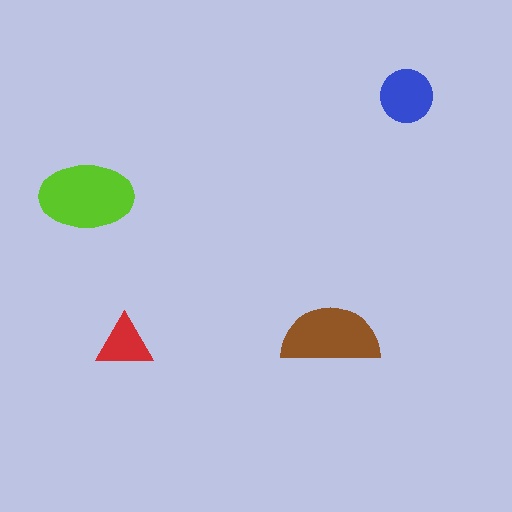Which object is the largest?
The lime ellipse.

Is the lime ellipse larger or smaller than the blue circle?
Larger.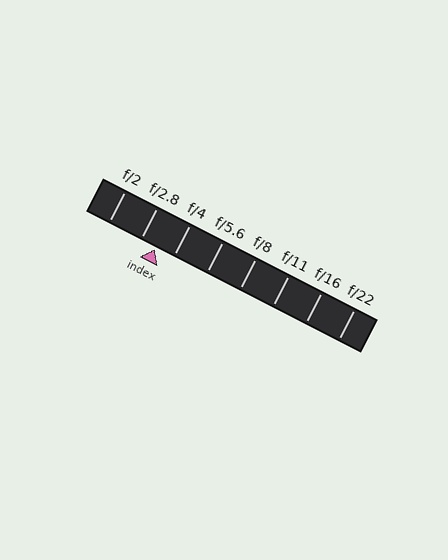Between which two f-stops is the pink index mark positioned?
The index mark is between f/2.8 and f/4.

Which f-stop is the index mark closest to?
The index mark is closest to f/2.8.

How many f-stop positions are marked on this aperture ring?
There are 8 f-stop positions marked.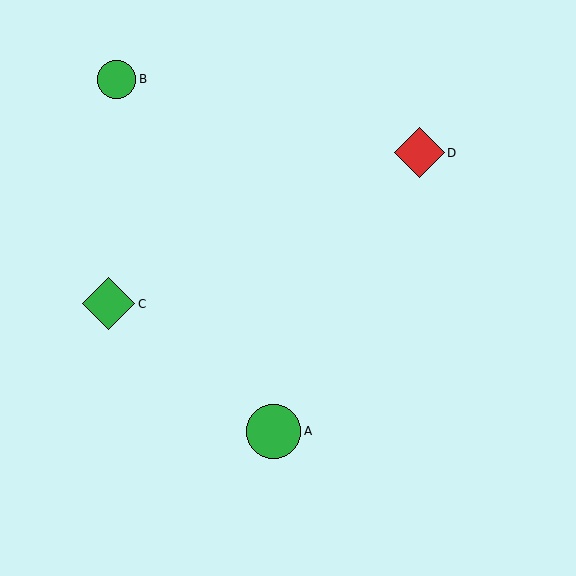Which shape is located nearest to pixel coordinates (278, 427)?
The green circle (labeled A) at (273, 431) is nearest to that location.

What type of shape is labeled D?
Shape D is a red diamond.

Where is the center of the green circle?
The center of the green circle is at (273, 431).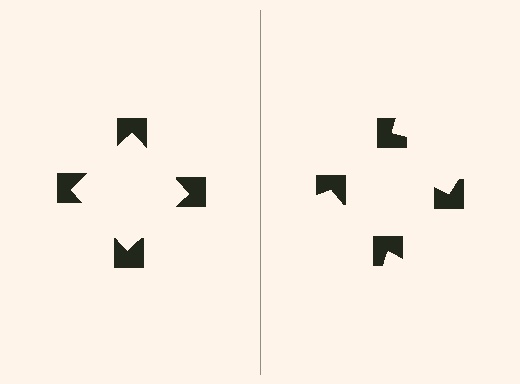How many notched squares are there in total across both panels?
8 — 4 on each side.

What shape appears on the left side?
An illusory square.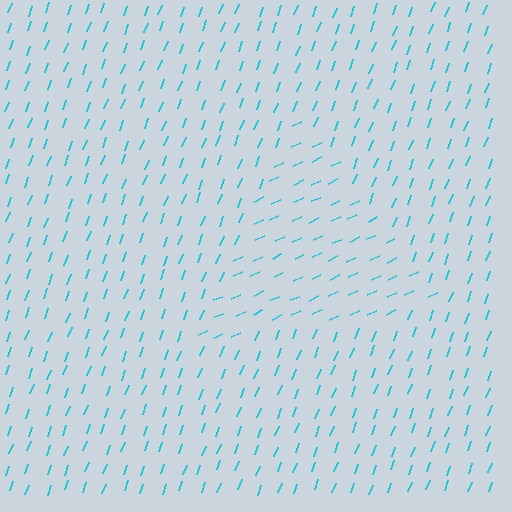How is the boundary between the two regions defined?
The boundary is defined purely by a change in line orientation (approximately 45 degrees difference). All lines are the same color and thickness.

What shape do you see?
I see a triangle.